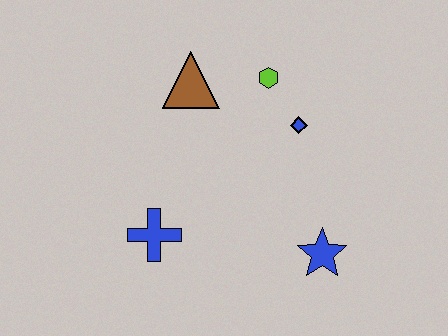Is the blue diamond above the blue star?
Yes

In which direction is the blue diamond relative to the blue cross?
The blue diamond is to the right of the blue cross.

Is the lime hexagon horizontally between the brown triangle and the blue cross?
No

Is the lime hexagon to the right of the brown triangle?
Yes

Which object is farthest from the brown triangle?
The blue star is farthest from the brown triangle.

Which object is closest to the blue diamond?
The lime hexagon is closest to the blue diamond.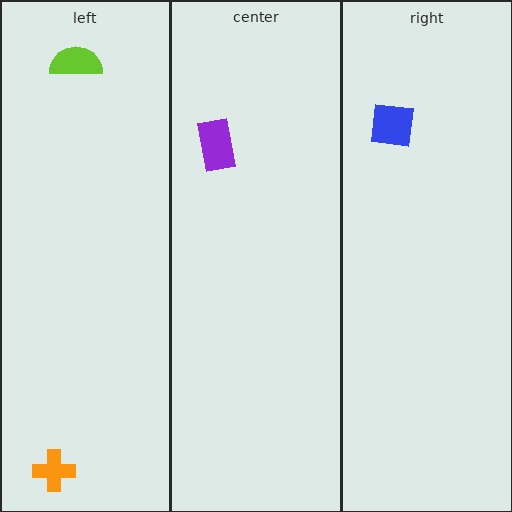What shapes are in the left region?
The orange cross, the lime semicircle.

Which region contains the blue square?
The right region.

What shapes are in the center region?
The purple rectangle.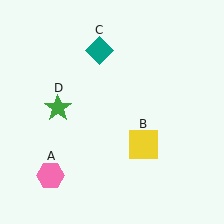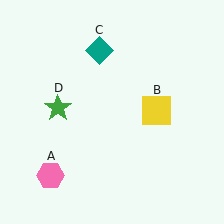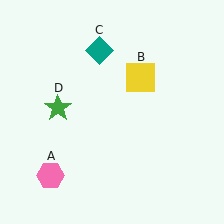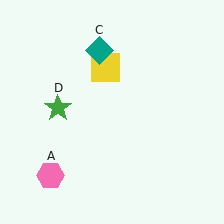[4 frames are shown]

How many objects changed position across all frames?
1 object changed position: yellow square (object B).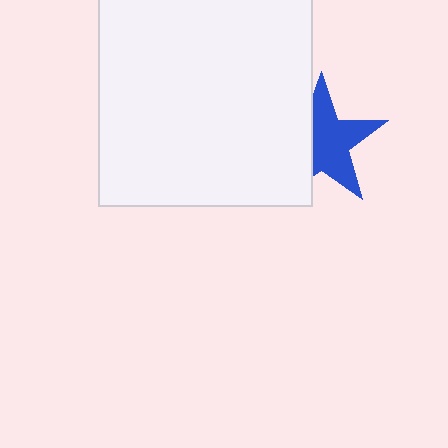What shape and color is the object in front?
The object in front is a white square.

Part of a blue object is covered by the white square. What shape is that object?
It is a star.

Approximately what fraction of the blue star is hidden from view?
Roughly 38% of the blue star is hidden behind the white square.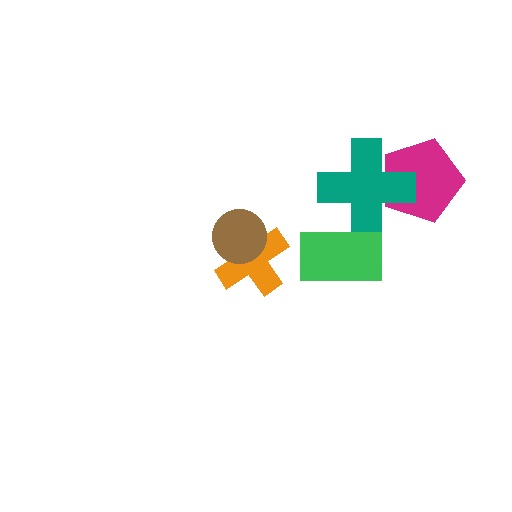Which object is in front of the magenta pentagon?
The teal cross is in front of the magenta pentagon.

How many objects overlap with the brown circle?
1 object overlaps with the brown circle.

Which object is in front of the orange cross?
The brown circle is in front of the orange cross.